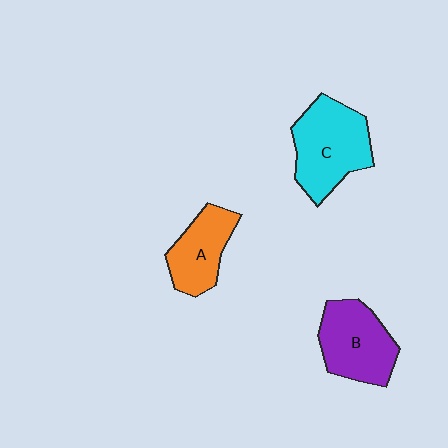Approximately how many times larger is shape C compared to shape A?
Approximately 1.5 times.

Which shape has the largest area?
Shape C (cyan).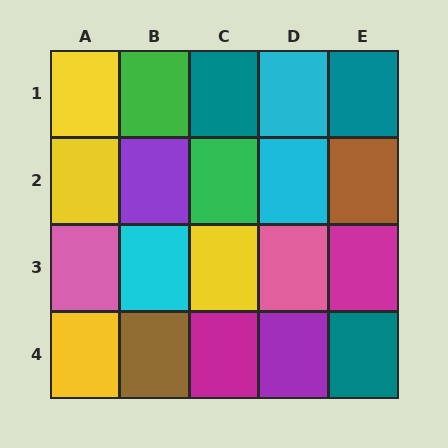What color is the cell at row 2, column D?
Cyan.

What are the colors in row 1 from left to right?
Yellow, green, teal, cyan, teal.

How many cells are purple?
2 cells are purple.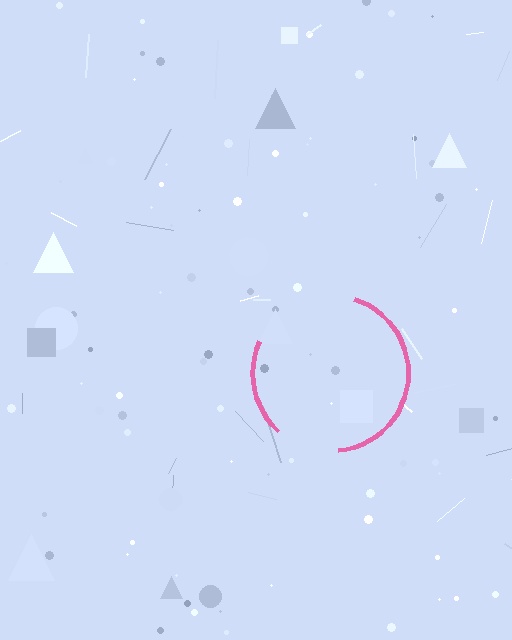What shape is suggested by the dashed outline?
The dashed outline suggests a circle.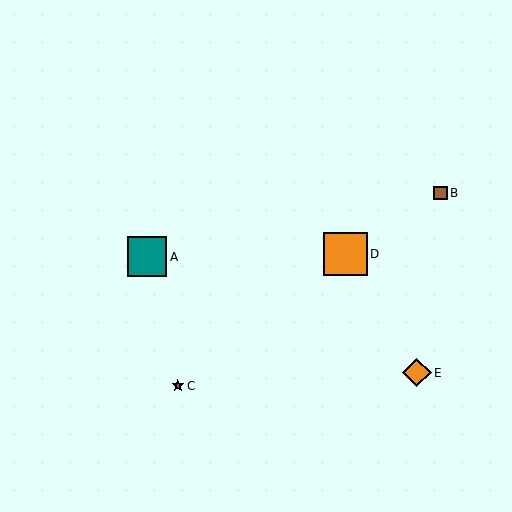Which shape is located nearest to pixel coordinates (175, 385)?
The red star (labeled C) at (178, 386) is nearest to that location.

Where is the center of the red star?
The center of the red star is at (178, 386).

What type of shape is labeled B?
Shape B is a brown square.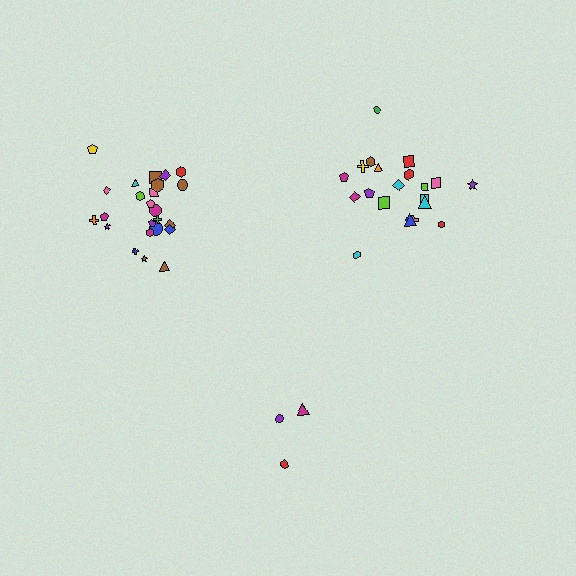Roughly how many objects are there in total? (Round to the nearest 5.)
Roughly 50 objects in total.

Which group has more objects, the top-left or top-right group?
The top-left group.